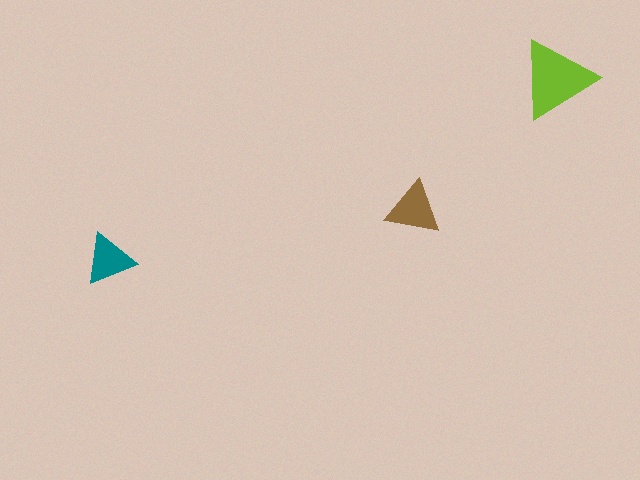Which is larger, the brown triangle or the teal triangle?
The brown one.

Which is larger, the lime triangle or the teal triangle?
The lime one.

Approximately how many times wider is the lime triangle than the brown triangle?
About 1.5 times wider.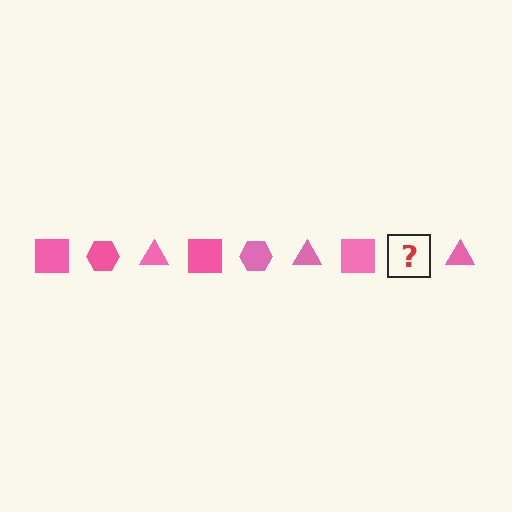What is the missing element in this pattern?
The missing element is a pink hexagon.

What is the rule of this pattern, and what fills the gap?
The rule is that the pattern cycles through square, hexagon, triangle shapes in pink. The gap should be filled with a pink hexagon.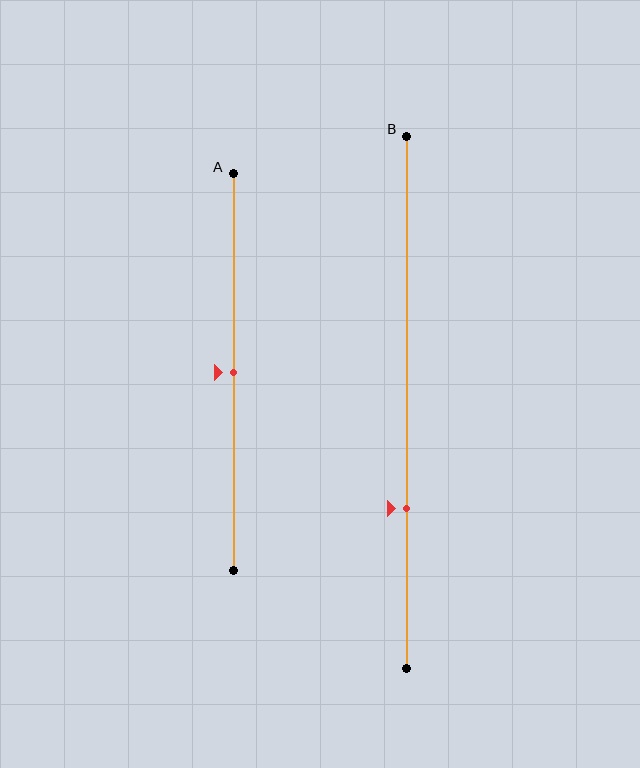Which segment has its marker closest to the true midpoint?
Segment A has its marker closest to the true midpoint.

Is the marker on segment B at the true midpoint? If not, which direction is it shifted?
No, the marker on segment B is shifted downward by about 20% of the segment length.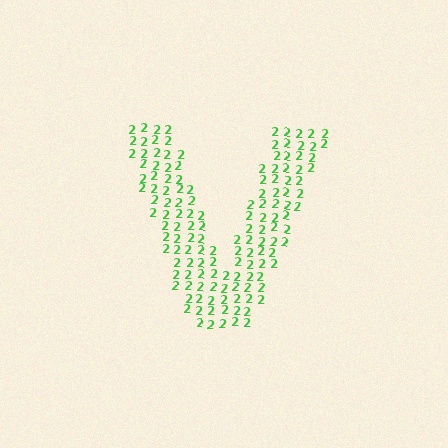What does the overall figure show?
The overall figure shows the letter V.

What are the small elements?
The small elements are digit 2's.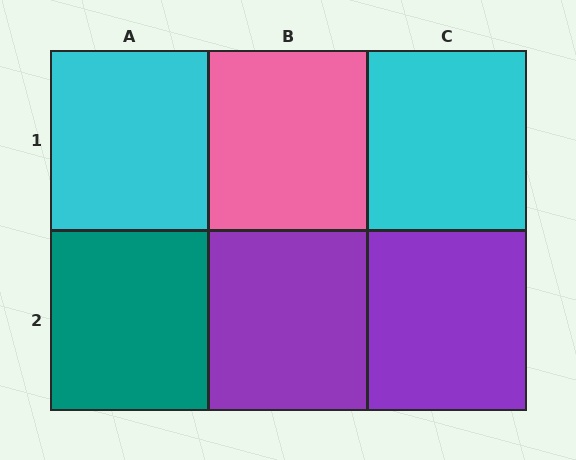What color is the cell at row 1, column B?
Pink.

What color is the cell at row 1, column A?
Cyan.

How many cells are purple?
2 cells are purple.